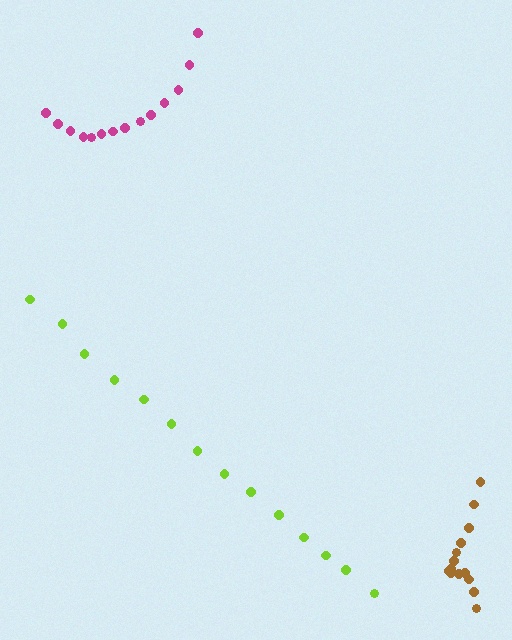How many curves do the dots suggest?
There are 3 distinct paths.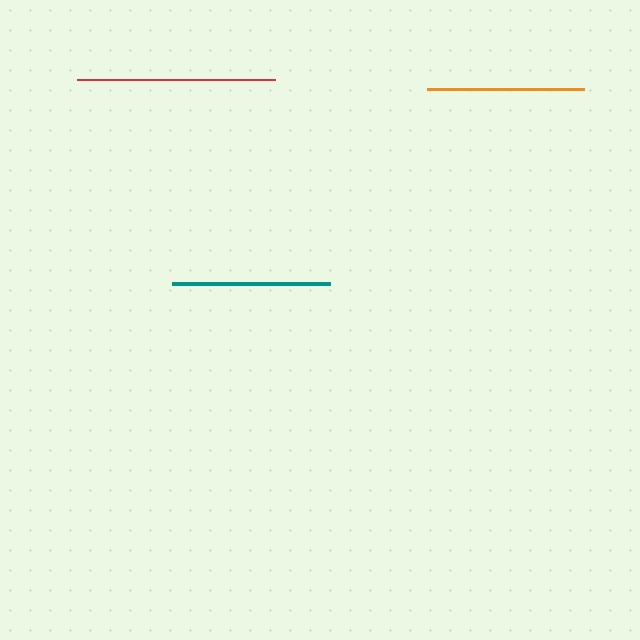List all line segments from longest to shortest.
From longest to shortest: red, teal, orange.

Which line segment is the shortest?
The orange line is the shortest at approximately 157 pixels.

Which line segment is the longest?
The red line is the longest at approximately 198 pixels.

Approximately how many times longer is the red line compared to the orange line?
The red line is approximately 1.3 times the length of the orange line.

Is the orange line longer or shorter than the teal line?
The teal line is longer than the orange line.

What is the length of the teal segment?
The teal segment is approximately 158 pixels long.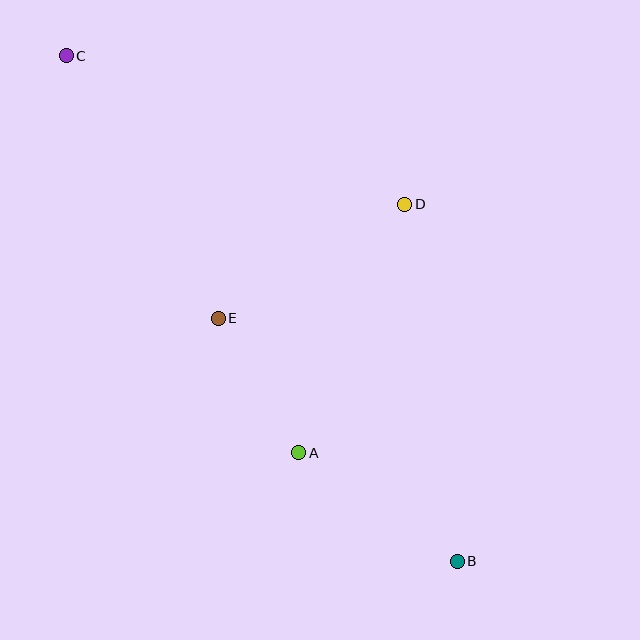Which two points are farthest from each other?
Points B and C are farthest from each other.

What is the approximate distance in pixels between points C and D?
The distance between C and D is approximately 370 pixels.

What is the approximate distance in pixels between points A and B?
The distance between A and B is approximately 192 pixels.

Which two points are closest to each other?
Points A and E are closest to each other.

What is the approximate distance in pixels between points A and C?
The distance between A and C is approximately 460 pixels.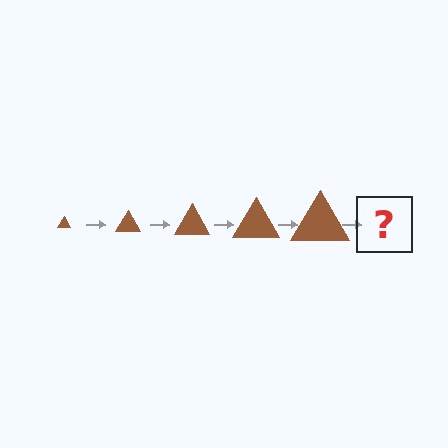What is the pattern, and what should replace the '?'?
The pattern is that the triangle gets progressively larger each step. The '?' should be a brown triangle, larger than the previous one.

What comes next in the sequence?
The next element should be a brown triangle, larger than the previous one.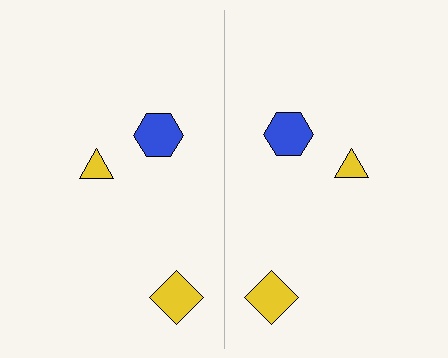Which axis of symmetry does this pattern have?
The pattern has a vertical axis of symmetry running through the center of the image.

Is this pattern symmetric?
Yes, this pattern has bilateral (reflection) symmetry.